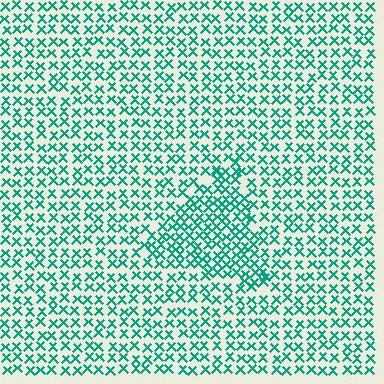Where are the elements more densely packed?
The elements are more densely packed inside the triangle boundary.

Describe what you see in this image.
The image contains small teal elements arranged at two different densities. A triangle-shaped region is visible where the elements are more densely packed than the surrounding area.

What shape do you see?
I see a triangle.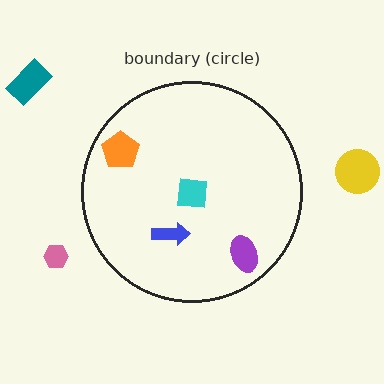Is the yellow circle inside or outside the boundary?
Outside.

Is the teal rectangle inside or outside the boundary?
Outside.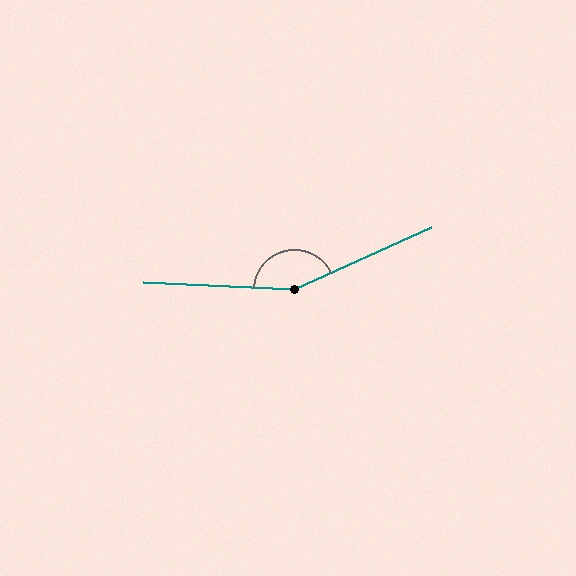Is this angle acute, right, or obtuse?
It is obtuse.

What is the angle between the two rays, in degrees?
Approximately 153 degrees.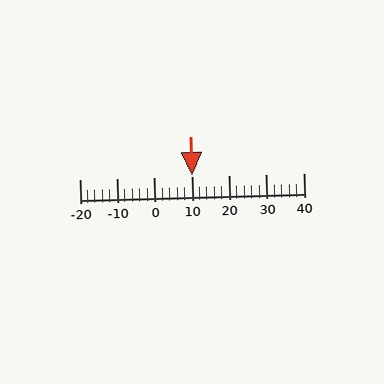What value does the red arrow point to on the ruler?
The red arrow points to approximately 10.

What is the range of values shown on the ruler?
The ruler shows values from -20 to 40.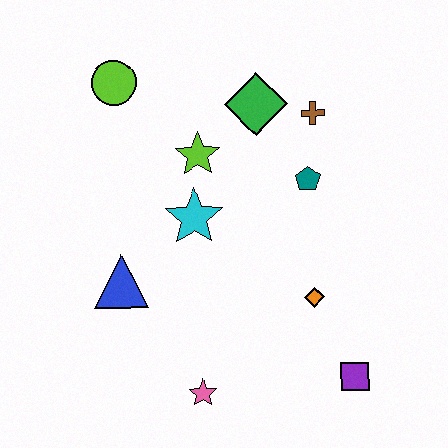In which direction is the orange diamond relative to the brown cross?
The orange diamond is below the brown cross.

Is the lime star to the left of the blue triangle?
No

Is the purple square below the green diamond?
Yes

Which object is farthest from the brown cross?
The pink star is farthest from the brown cross.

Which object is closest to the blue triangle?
The cyan star is closest to the blue triangle.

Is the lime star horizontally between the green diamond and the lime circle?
Yes